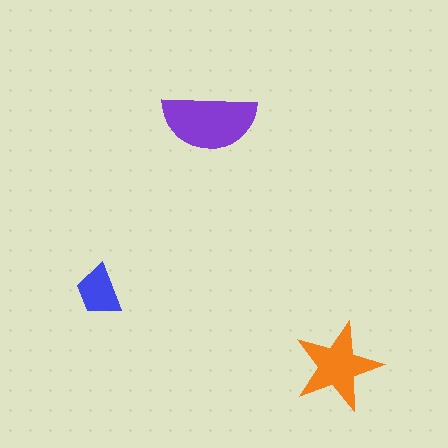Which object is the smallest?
The blue trapezoid.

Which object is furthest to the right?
The orange star is rightmost.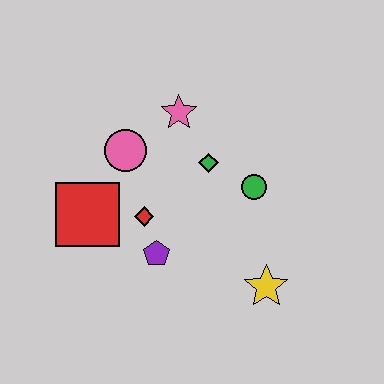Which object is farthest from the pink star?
The yellow star is farthest from the pink star.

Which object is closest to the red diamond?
The purple pentagon is closest to the red diamond.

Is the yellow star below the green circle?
Yes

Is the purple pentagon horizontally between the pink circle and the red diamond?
No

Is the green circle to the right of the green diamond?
Yes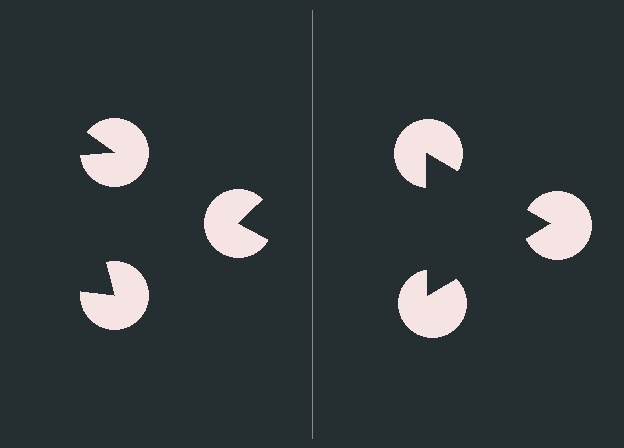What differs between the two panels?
The pac-man discs are positioned identically on both sides; only the wedge orientations differ. On the right they align to a triangle; on the left they are misaligned.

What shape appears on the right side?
An illusory triangle.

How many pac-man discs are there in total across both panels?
6 — 3 on each side.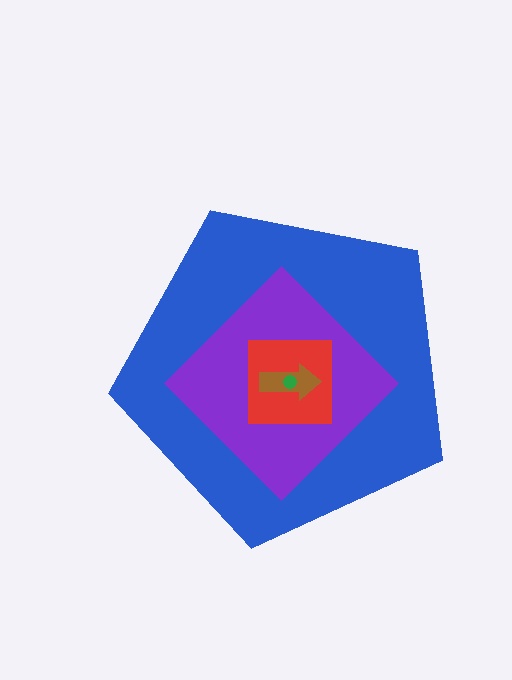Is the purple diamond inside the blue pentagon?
Yes.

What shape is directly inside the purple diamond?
The red square.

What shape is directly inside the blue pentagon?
The purple diamond.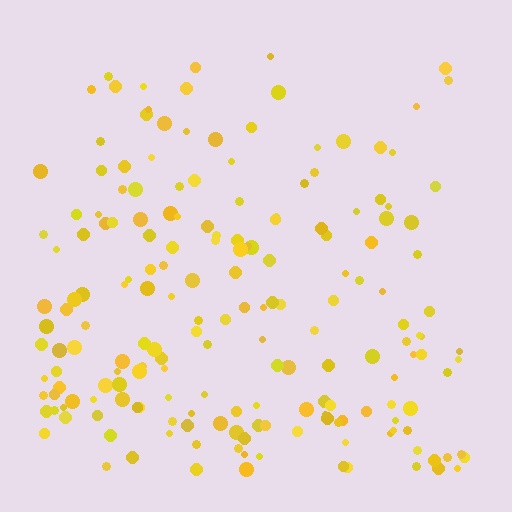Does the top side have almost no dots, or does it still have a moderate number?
Still a moderate number, just noticeably fewer than the bottom.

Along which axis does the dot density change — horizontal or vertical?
Vertical.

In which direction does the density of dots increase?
From top to bottom, with the bottom side densest.